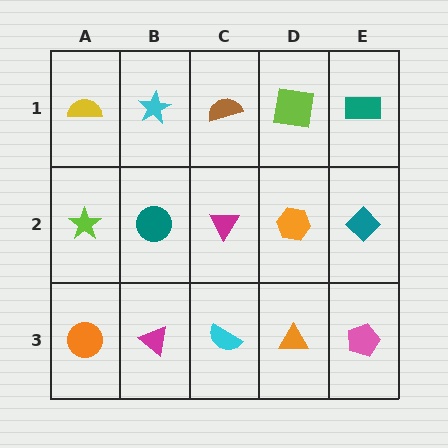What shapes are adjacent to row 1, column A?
A lime star (row 2, column A), a cyan star (row 1, column B).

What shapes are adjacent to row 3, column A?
A lime star (row 2, column A), a magenta triangle (row 3, column B).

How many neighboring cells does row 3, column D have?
3.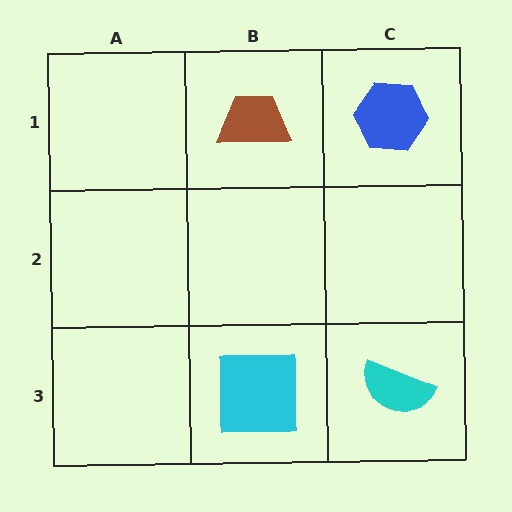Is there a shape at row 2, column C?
No, that cell is empty.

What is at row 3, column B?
A cyan square.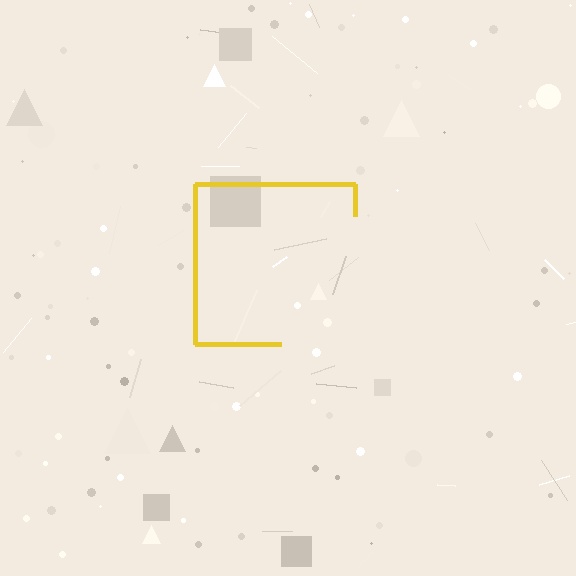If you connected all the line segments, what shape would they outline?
They would outline a square.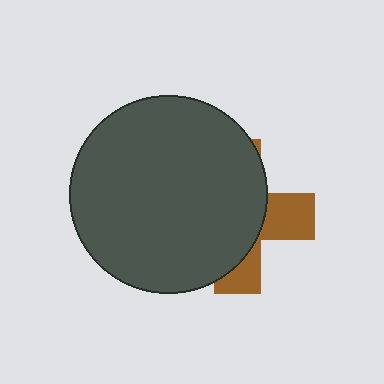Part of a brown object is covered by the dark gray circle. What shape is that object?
It is a cross.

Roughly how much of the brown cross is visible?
A small part of it is visible (roughly 31%).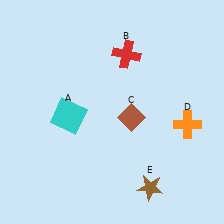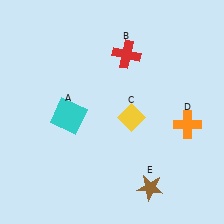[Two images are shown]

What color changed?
The diamond (C) changed from brown in Image 1 to yellow in Image 2.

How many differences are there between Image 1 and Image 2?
There is 1 difference between the two images.